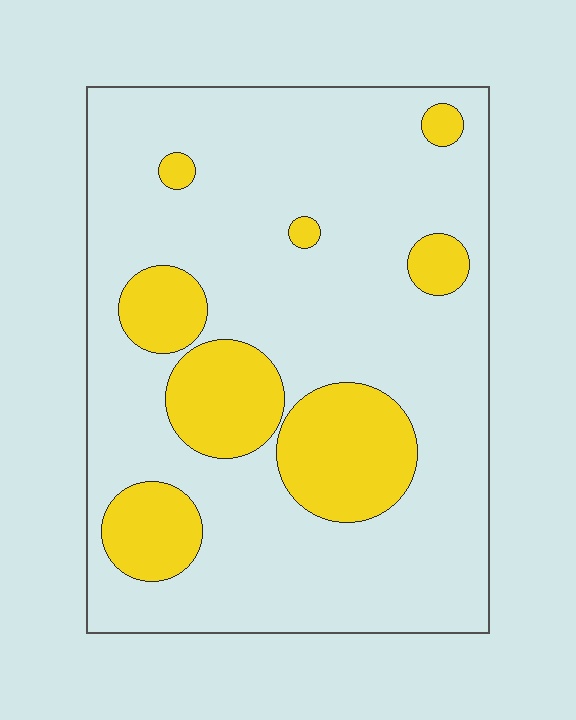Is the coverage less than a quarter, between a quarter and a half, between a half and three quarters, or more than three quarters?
Less than a quarter.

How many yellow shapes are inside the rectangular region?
8.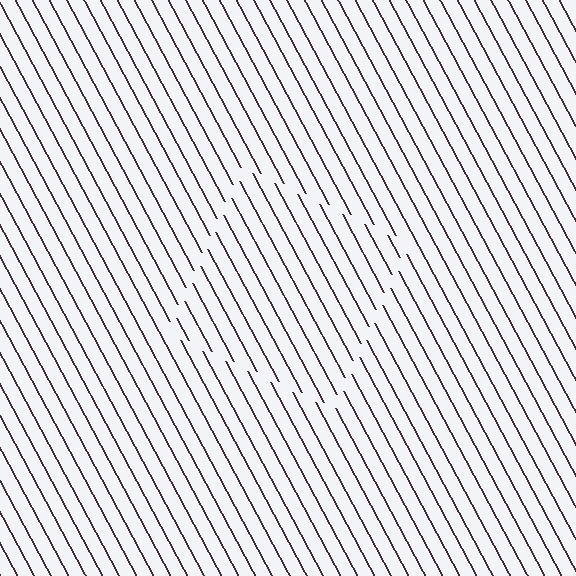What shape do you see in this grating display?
An illusory square. The interior of the shape contains the same grating, shifted by half a period — the contour is defined by the phase discontinuity where line-ends from the inner and outer gratings abut.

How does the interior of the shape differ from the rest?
The interior of the shape contains the same grating, shifted by half a period — the contour is defined by the phase discontinuity where line-ends from the inner and outer gratings abut.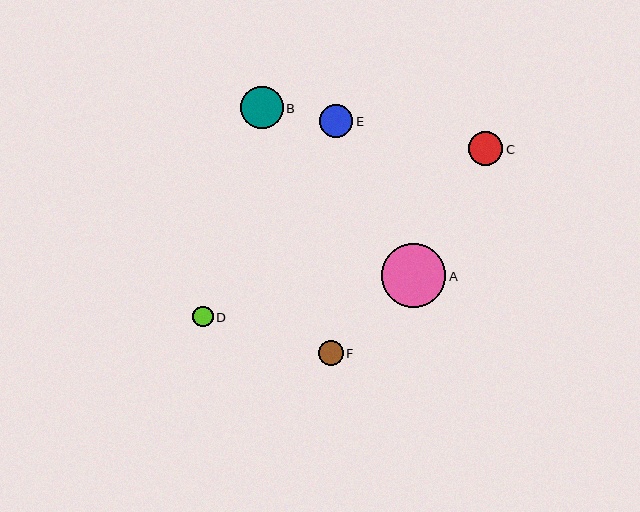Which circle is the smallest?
Circle D is the smallest with a size of approximately 20 pixels.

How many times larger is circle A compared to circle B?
Circle A is approximately 1.5 times the size of circle B.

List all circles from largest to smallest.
From largest to smallest: A, B, C, E, F, D.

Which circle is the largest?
Circle A is the largest with a size of approximately 64 pixels.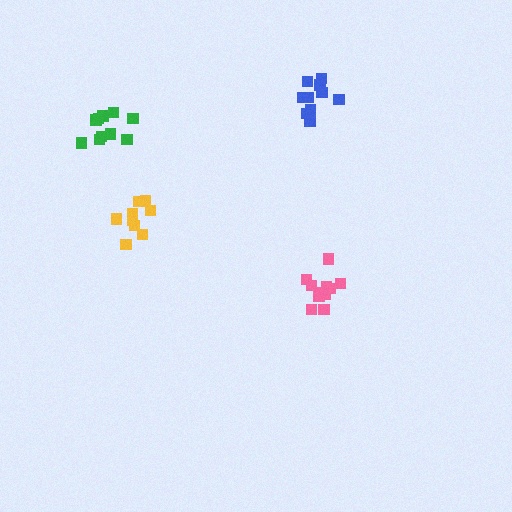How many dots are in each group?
Group 1: 9 dots, Group 2: 10 dots, Group 3: 11 dots, Group 4: 10 dots (40 total).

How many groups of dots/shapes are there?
There are 4 groups.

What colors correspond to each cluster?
The clusters are colored: yellow, green, pink, blue.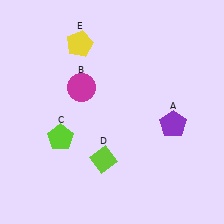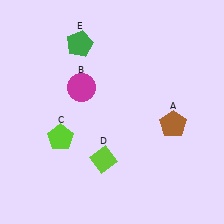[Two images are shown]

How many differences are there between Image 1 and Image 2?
There are 2 differences between the two images.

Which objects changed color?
A changed from purple to brown. E changed from yellow to green.